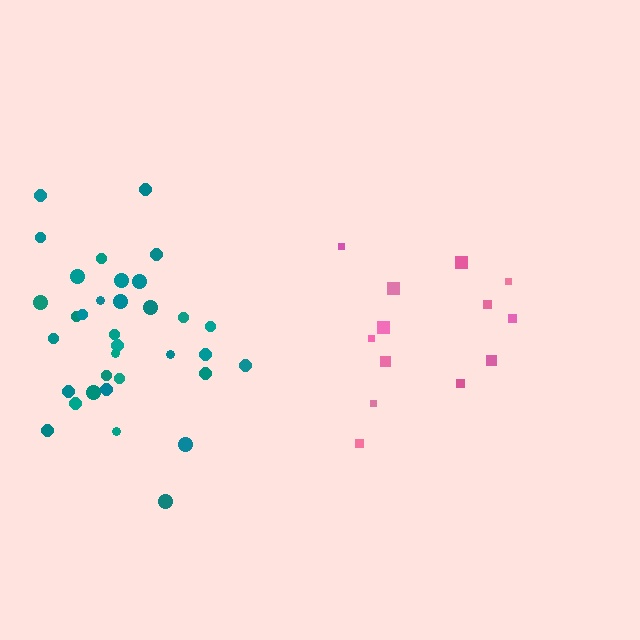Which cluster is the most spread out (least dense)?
Pink.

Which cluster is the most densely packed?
Teal.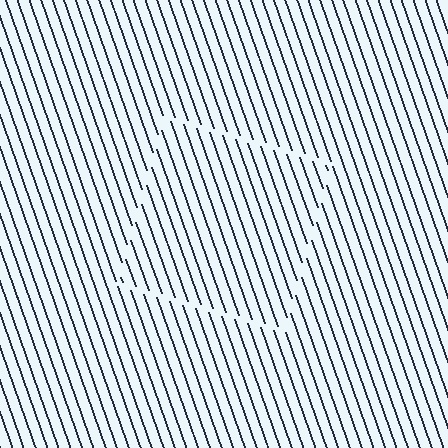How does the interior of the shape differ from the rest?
The interior of the shape contains the same grating, shifted by half a period — the contour is defined by the phase discontinuity where line-ends from the inner and outer gratings abut.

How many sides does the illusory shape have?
4 sides — the line-ends trace a square.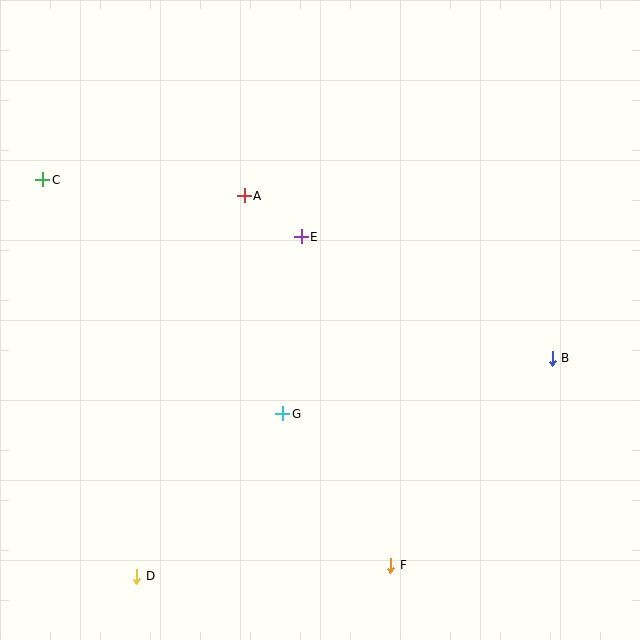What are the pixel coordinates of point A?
Point A is at (244, 196).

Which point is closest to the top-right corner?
Point B is closest to the top-right corner.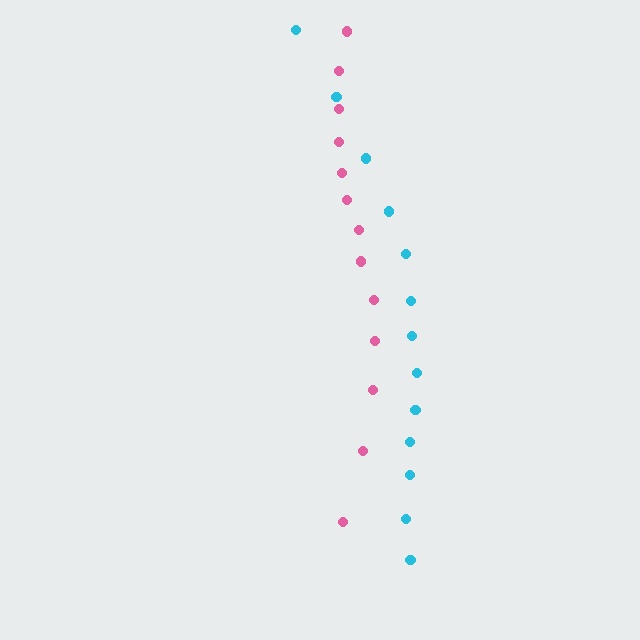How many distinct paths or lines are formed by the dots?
There are 2 distinct paths.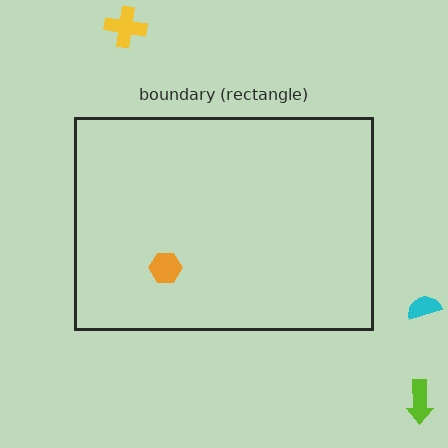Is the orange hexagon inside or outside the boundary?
Inside.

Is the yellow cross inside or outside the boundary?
Outside.